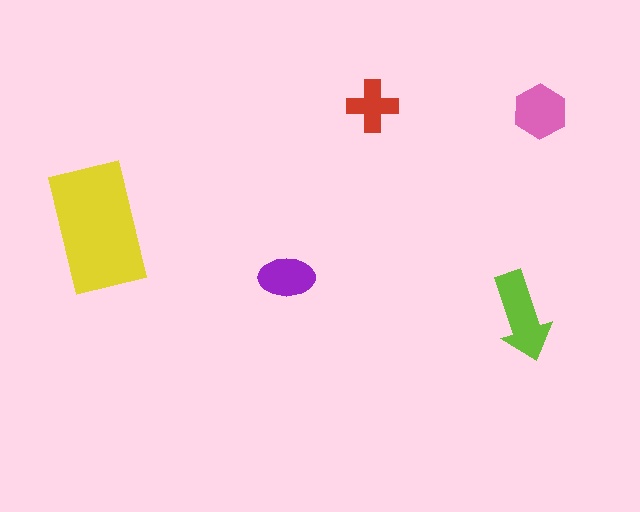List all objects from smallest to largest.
The red cross, the purple ellipse, the pink hexagon, the lime arrow, the yellow rectangle.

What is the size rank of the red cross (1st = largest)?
5th.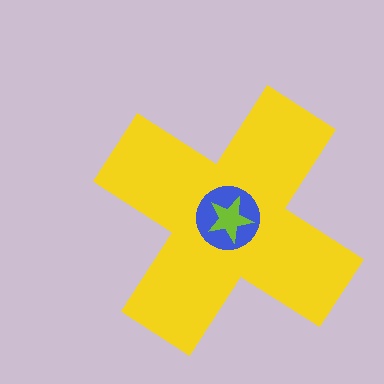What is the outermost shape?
The yellow cross.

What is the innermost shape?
The lime star.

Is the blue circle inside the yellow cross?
Yes.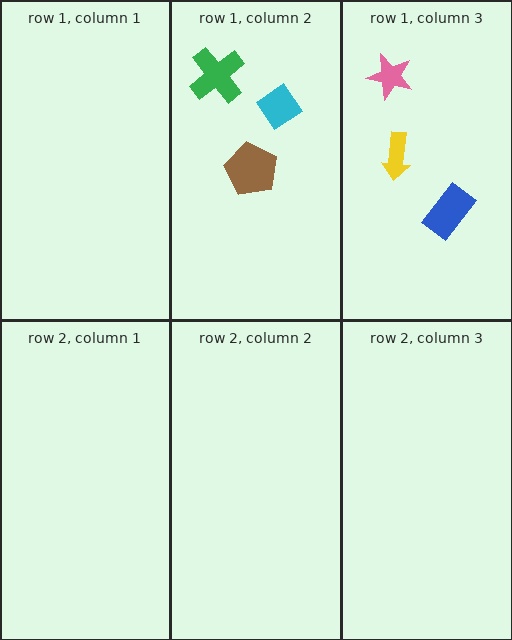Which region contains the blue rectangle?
The row 1, column 3 region.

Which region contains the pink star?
The row 1, column 3 region.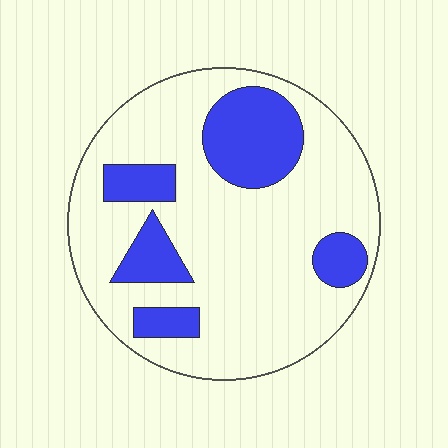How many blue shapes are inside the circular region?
5.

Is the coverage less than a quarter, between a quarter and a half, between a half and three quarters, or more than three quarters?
Less than a quarter.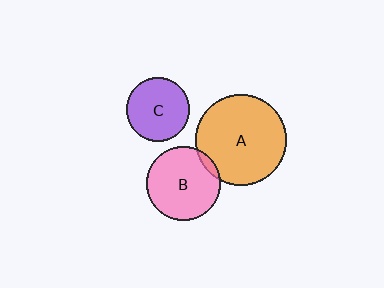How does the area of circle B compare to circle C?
Approximately 1.4 times.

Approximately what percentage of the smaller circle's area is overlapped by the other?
Approximately 5%.